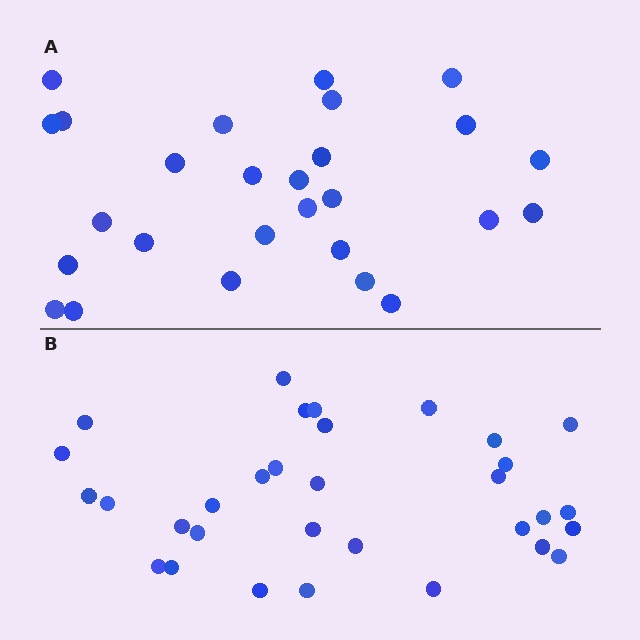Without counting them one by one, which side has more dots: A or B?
Region B (the bottom region) has more dots.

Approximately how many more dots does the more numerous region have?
Region B has about 5 more dots than region A.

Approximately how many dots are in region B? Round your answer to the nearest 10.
About 30 dots. (The exact count is 32, which rounds to 30.)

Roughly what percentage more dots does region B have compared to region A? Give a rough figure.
About 20% more.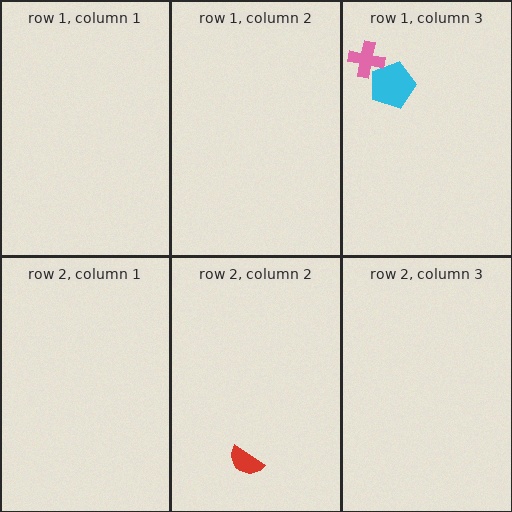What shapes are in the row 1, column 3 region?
The cyan pentagon, the pink cross.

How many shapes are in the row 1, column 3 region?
2.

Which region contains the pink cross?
The row 1, column 3 region.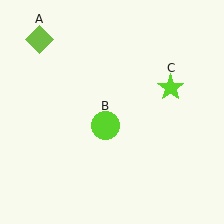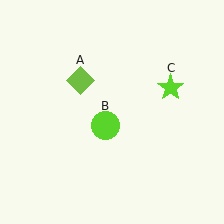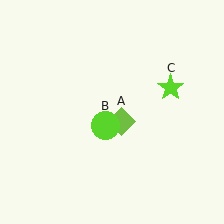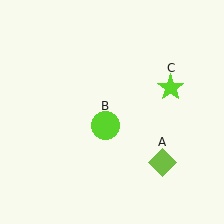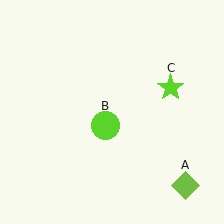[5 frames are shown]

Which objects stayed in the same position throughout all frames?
Lime circle (object B) and lime star (object C) remained stationary.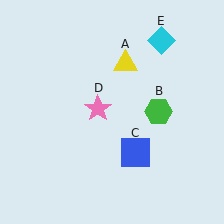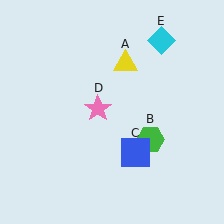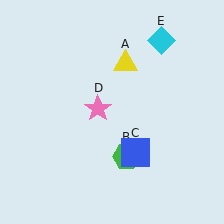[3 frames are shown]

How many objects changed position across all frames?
1 object changed position: green hexagon (object B).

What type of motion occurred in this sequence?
The green hexagon (object B) rotated clockwise around the center of the scene.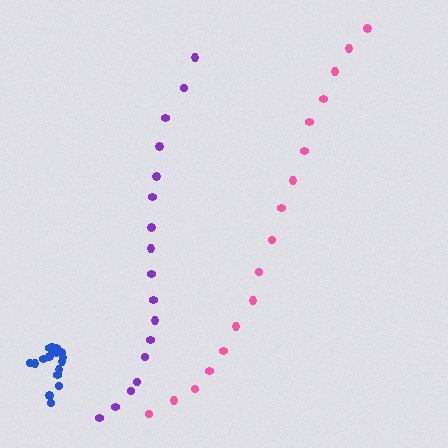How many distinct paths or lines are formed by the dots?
There are 3 distinct paths.